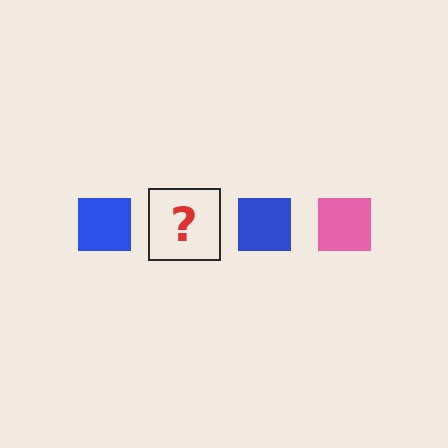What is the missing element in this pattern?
The missing element is a pink square.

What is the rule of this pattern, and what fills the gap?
The rule is that the pattern cycles through blue, pink squares. The gap should be filled with a pink square.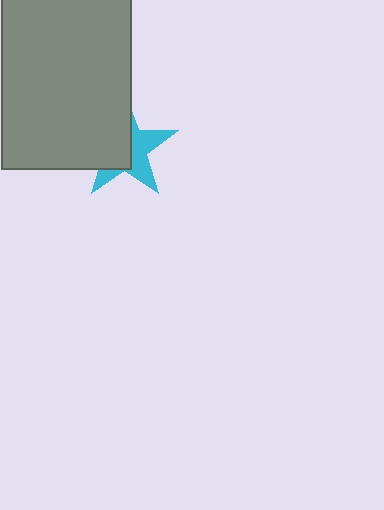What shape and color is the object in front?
The object in front is a gray rectangle.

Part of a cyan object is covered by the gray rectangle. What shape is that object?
It is a star.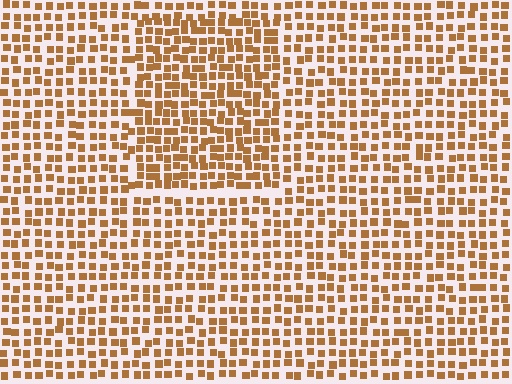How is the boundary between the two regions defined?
The boundary is defined by a change in element density (approximately 1.4x ratio). All elements are the same color, size, and shape.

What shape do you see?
I see a rectangle.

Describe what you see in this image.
The image contains small brown elements arranged at two different densities. A rectangle-shaped region is visible where the elements are more densely packed than the surrounding area.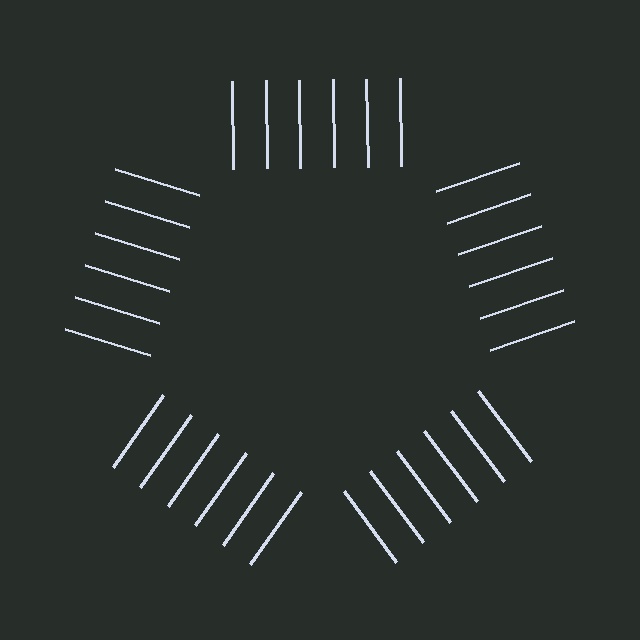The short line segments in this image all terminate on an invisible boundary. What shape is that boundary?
An illusory pentagon — the line segments terminate on its edges but no continuous stroke is drawn.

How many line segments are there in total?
30 — 6 along each of the 5 edges.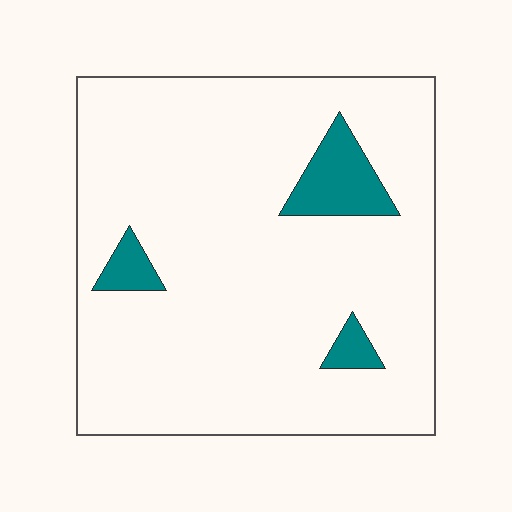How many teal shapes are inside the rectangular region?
3.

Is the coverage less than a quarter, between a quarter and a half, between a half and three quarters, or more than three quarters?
Less than a quarter.